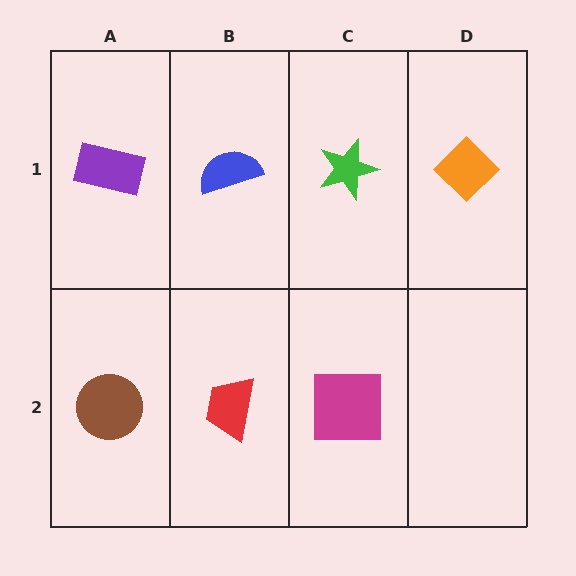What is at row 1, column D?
An orange diamond.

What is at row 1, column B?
A blue semicircle.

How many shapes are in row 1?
4 shapes.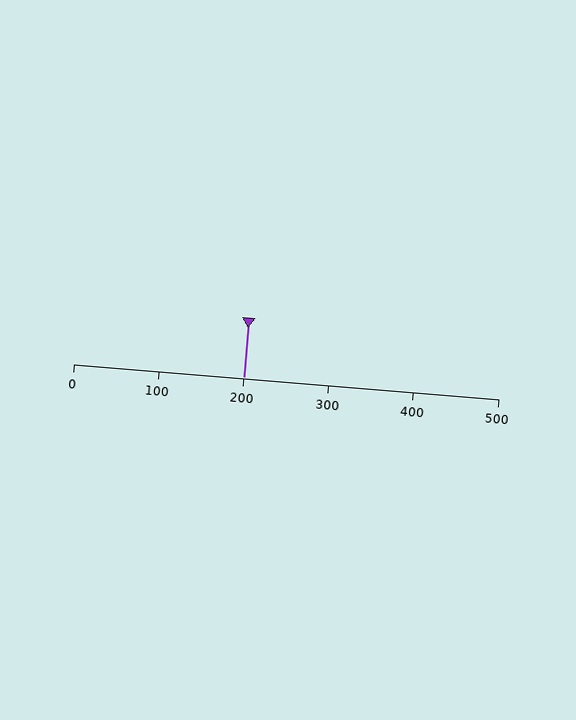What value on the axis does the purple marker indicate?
The marker indicates approximately 200.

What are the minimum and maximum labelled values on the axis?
The axis runs from 0 to 500.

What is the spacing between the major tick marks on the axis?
The major ticks are spaced 100 apart.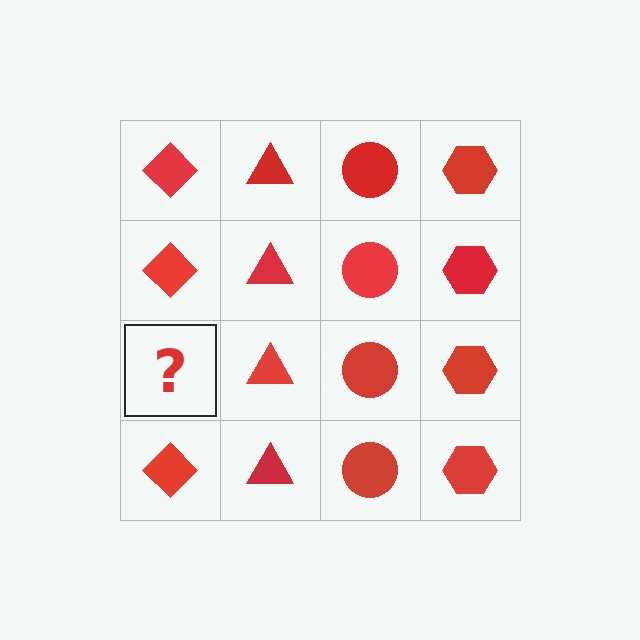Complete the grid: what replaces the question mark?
The question mark should be replaced with a red diamond.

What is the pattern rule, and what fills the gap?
The rule is that each column has a consistent shape. The gap should be filled with a red diamond.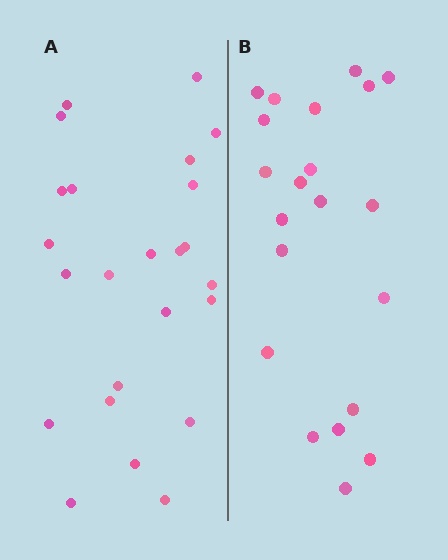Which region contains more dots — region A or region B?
Region A (the left region) has more dots.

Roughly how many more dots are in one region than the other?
Region A has just a few more — roughly 2 or 3 more dots than region B.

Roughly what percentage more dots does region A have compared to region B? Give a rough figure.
About 15% more.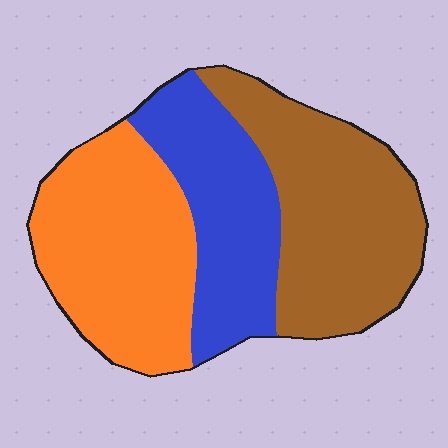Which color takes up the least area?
Blue, at roughly 25%.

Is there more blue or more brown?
Brown.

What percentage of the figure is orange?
Orange takes up about three eighths (3/8) of the figure.